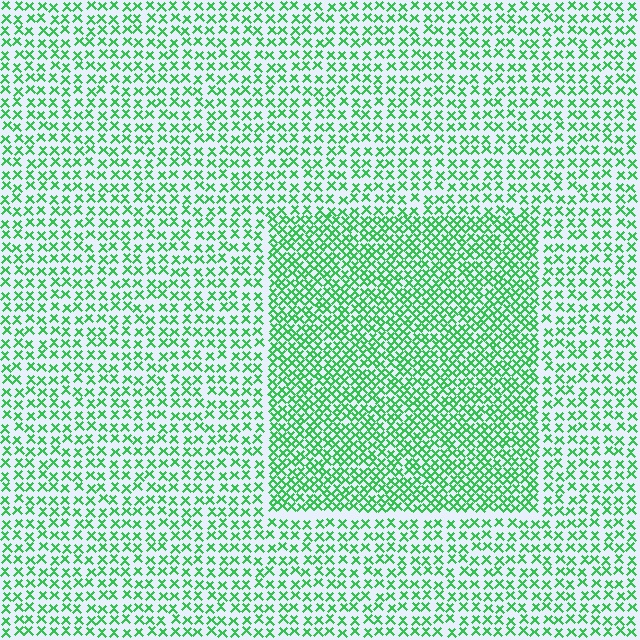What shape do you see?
I see a rectangle.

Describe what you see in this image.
The image contains small green elements arranged at two different densities. A rectangle-shaped region is visible where the elements are more densely packed than the surrounding area.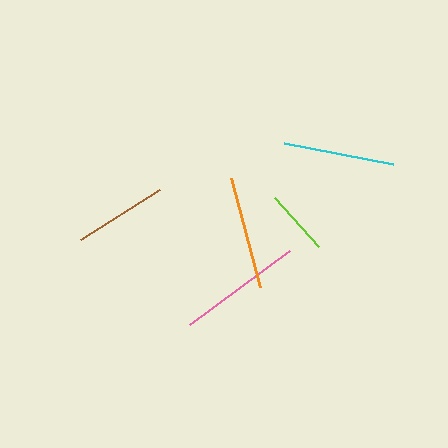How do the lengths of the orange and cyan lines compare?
The orange and cyan lines are approximately the same length.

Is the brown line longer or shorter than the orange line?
The orange line is longer than the brown line.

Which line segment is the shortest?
The lime line is the shortest at approximately 66 pixels.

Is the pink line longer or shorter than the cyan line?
The pink line is longer than the cyan line.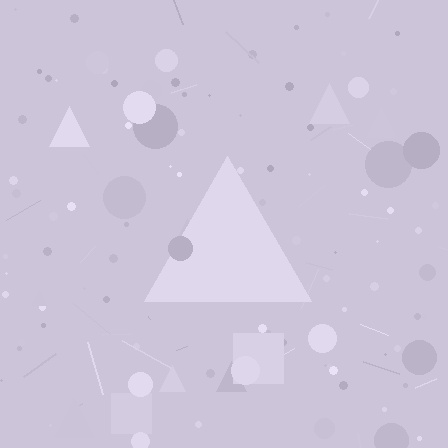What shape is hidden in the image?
A triangle is hidden in the image.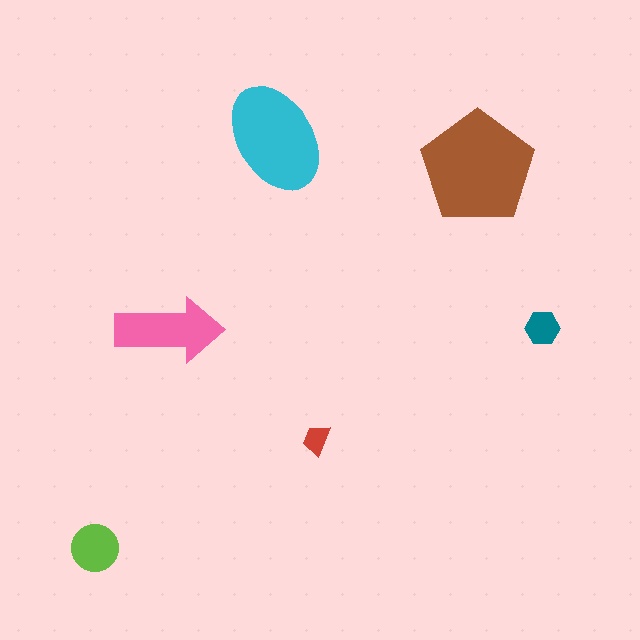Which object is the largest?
The brown pentagon.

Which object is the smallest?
The red trapezoid.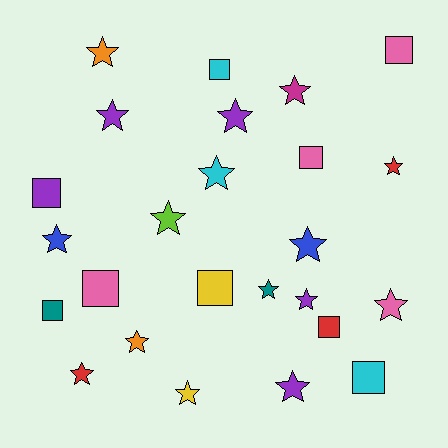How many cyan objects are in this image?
There are 3 cyan objects.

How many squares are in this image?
There are 9 squares.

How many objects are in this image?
There are 25 objects.